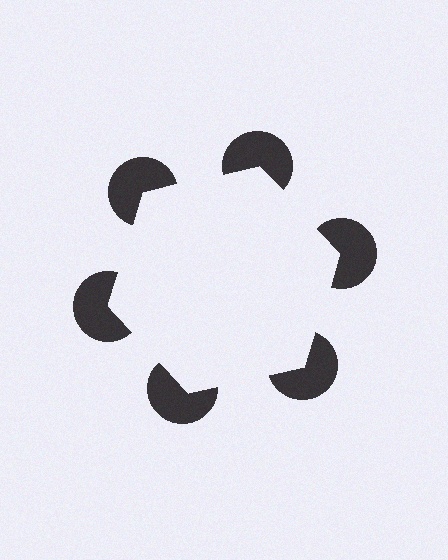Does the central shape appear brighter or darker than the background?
It typically appears slightly brighter than the background, even though no actual brightness change is drawn.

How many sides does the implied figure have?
6 sides.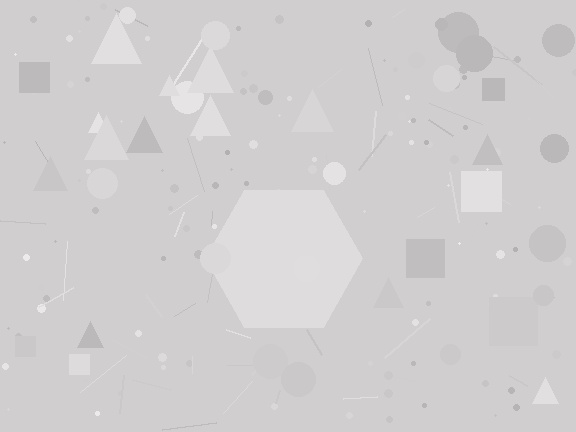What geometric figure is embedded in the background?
A hexagon is embedded in the background.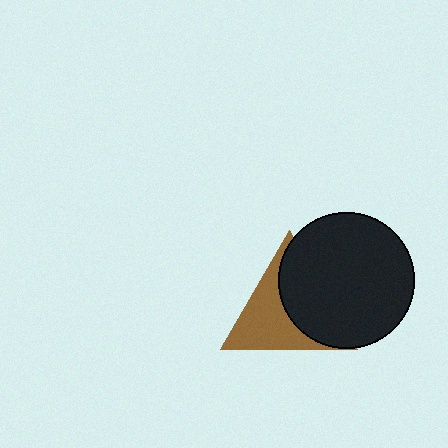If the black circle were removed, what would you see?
You would see the complete brown triangle.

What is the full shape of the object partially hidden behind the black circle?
The partially hidden object is a brown triangle.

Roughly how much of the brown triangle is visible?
About half of it is visible (roughly 50%).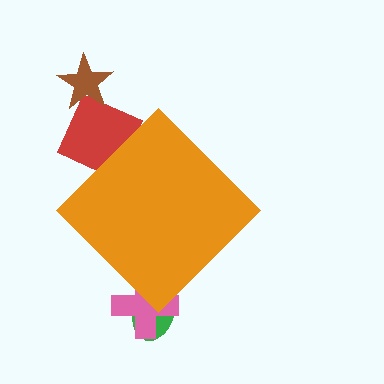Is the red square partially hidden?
Yes, the red square is partially hidden behind the orange diamond.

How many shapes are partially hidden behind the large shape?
3 shapes are partially hidden.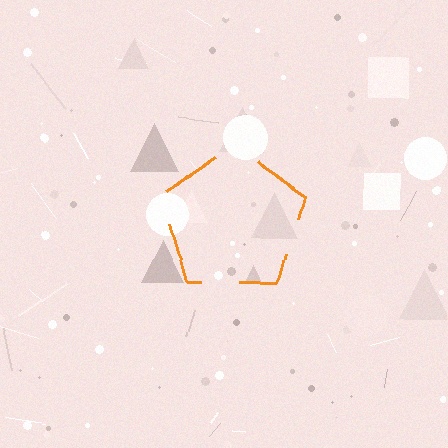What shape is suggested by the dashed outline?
The dashed outline suggests a pentagon.